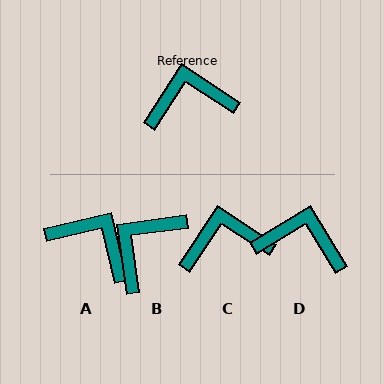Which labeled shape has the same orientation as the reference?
C.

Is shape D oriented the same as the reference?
No, it is off by about 25 degrees.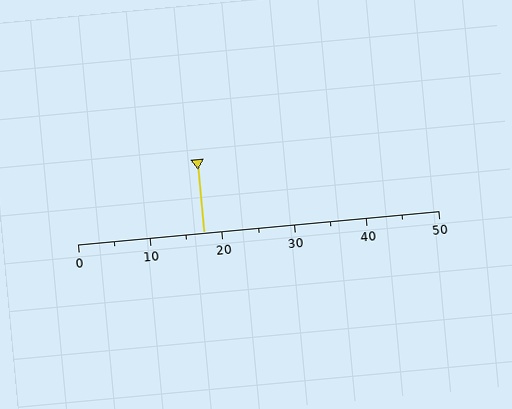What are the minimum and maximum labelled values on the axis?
The axis runs from 0 to 50.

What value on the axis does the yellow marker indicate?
The marker indicates approximately 17.5.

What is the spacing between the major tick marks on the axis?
The major ticks are spaced 10 apart.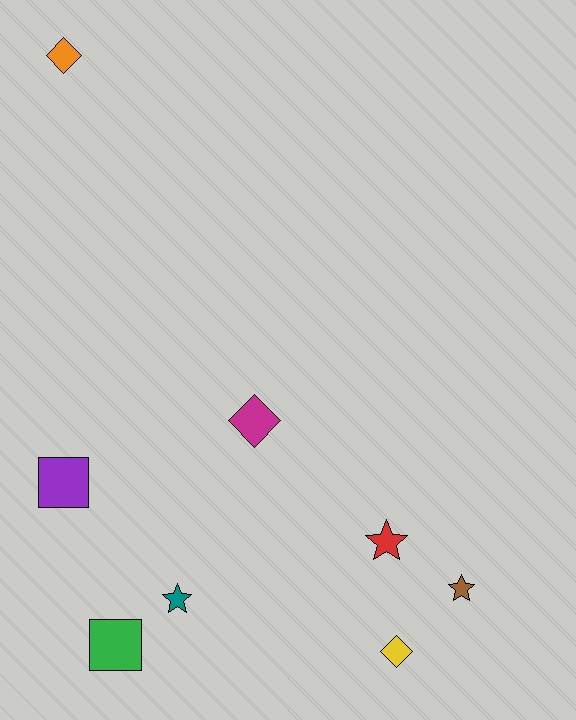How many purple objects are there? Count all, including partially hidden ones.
There is 1 purple object.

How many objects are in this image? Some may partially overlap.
There are 8 objects.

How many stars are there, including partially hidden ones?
There are 3 stars.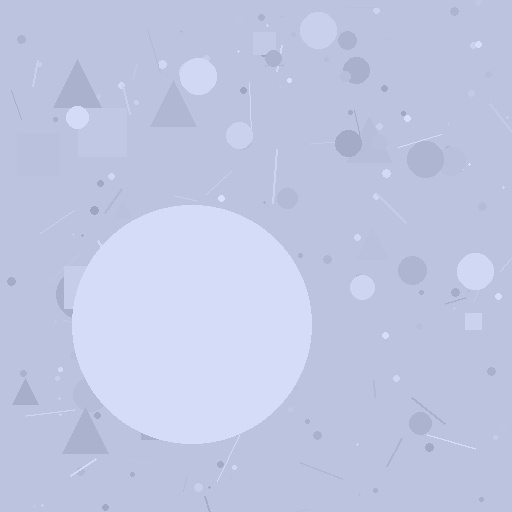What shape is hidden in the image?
A circle is hidden in the image.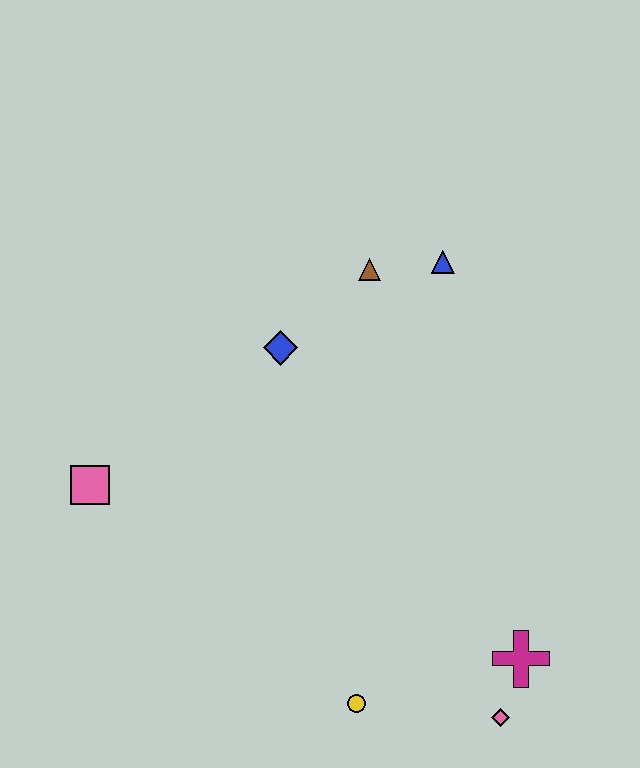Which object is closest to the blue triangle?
The brown triangle is closest to the blue triangle.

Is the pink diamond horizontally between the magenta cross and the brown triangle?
Yes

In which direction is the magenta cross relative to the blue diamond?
The magenta cross is below the blue diamond.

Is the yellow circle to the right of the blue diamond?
Yes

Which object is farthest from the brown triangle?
The pink diamond is farthest from the brown triangle.